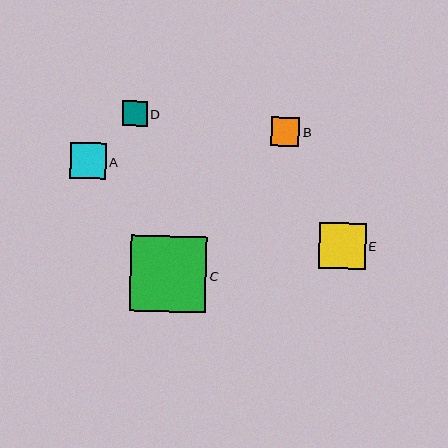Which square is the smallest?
Square D is the smallest with a size of approximately 25 pixels.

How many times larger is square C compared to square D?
Square C is approximately 3.0 times the size of square D.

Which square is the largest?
Square C is the largest with a size of approximately 76 pixels.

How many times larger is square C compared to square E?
Square C is approximately 1.6 times the size of square E.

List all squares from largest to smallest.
From largest to smallest: C, E, A, B, D.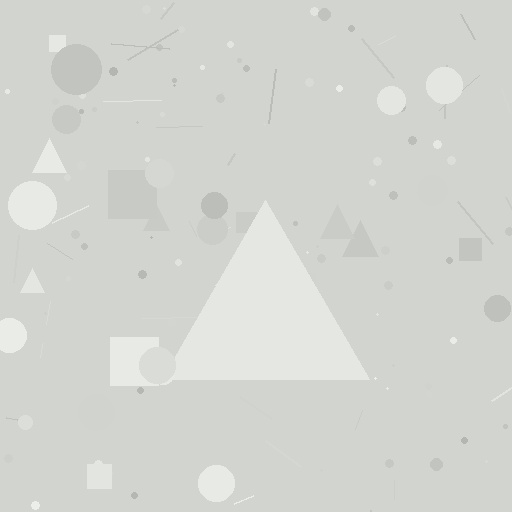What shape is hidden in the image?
A triangle is hidden in the image.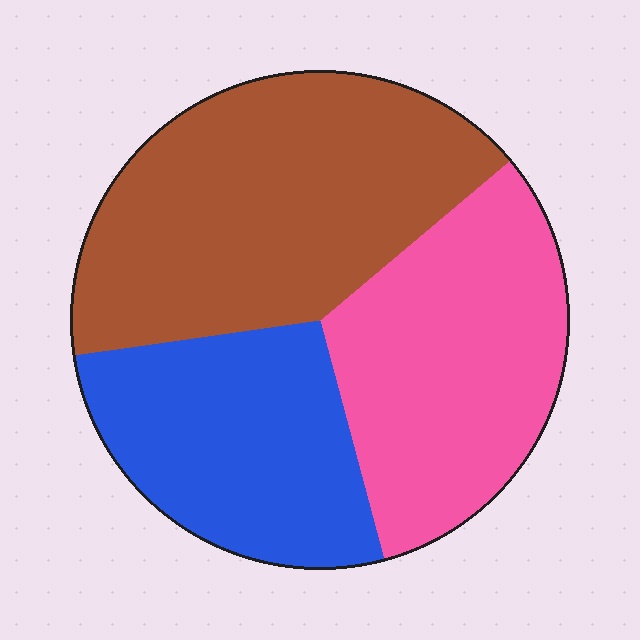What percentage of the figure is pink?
Pink covers about 30% of the figure.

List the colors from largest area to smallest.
From largest to smallest: brown, pink, blue.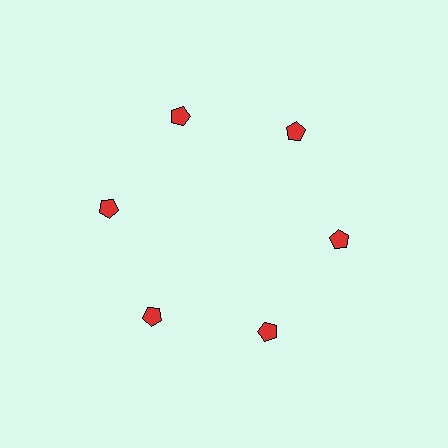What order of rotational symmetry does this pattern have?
This pattern has 6-fold rotational symmetry.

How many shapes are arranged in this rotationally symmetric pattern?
There are 6 shapes, arranged in 6 groups of 1.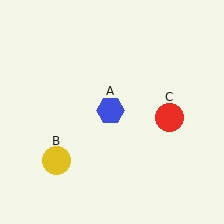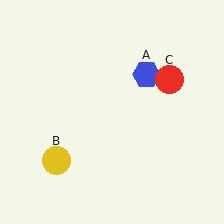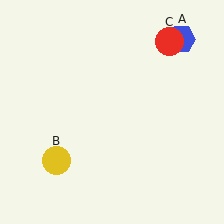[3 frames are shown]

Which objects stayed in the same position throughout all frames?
Yellow circle (object B) remained stationary.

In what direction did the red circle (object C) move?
The red circle (object C) moved up.